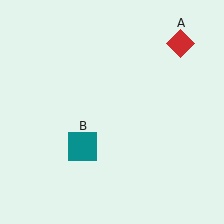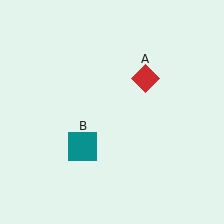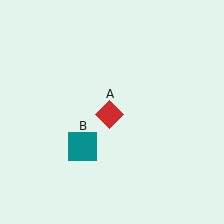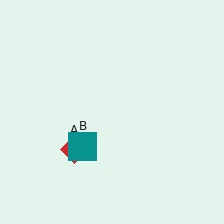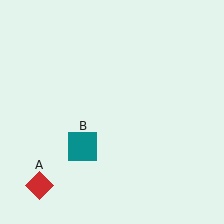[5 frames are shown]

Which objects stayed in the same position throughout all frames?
Teal square (object B) remained stationary.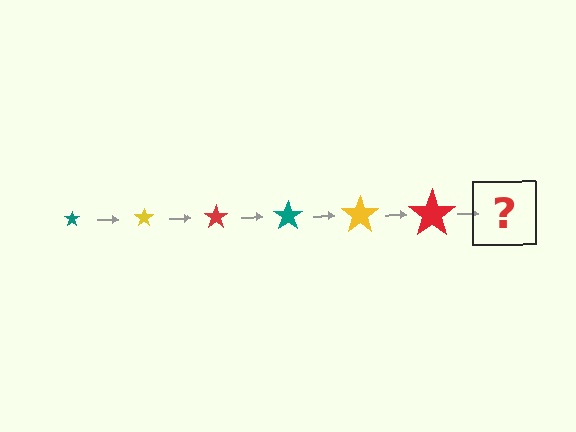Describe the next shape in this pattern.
It should be a teal star, larger than the previous one.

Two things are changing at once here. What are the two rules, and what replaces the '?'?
The two rules are that the star grows larger each step and the color cycles through teal, yellow, and red. The '?' should be a teal star, larger than the previous one.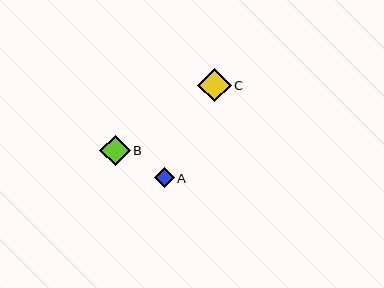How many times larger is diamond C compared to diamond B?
Diamond C is approximately 1.1 times the size of diamond B.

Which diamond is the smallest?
Diamond A is the smallest with a size of approximately 20 pixels.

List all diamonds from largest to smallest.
From largest to smallest: C, B, A.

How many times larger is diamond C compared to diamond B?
Diamond C is approximately 1.1 times the size of diamond B.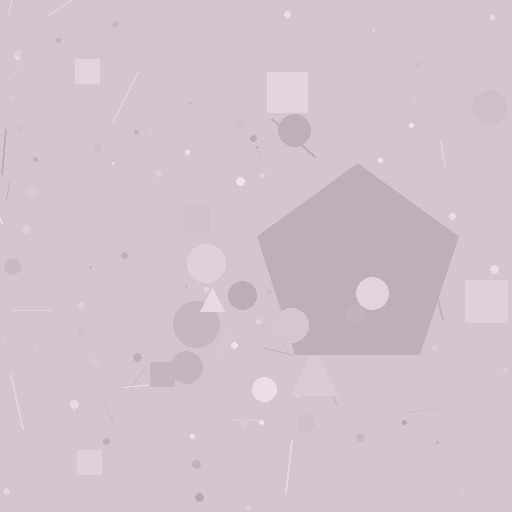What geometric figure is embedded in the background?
A pentagon is embedded in the background.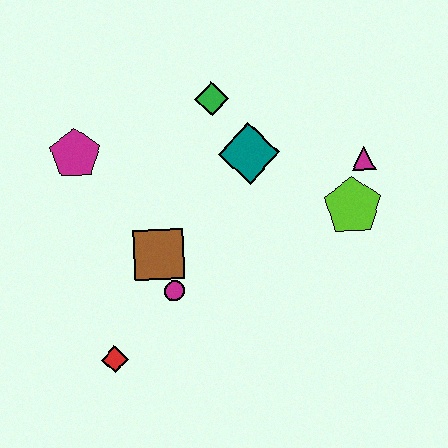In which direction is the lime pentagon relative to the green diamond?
The lime pentagon is to the right of the green diamond.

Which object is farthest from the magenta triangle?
The red diamond is farthest from the magenta triangle.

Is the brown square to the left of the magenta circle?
Yes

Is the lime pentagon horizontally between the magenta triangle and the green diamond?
Yes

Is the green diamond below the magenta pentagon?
No